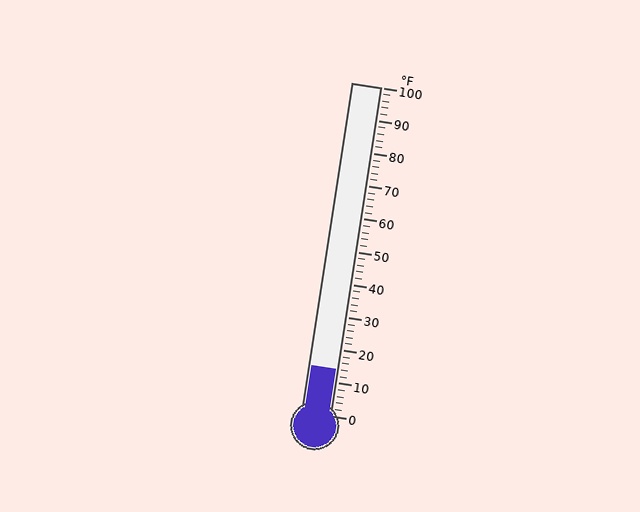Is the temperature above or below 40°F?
The temperature is below 40°F.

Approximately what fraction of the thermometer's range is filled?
The thermometer is filled to approximately 15% of its range.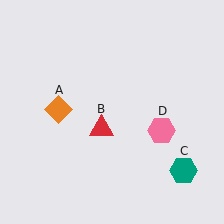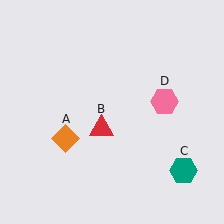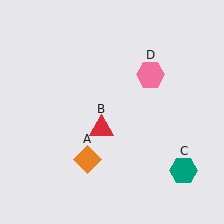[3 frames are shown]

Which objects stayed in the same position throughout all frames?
Red triangle (object B) and teal hexagon (object C) remained stationary.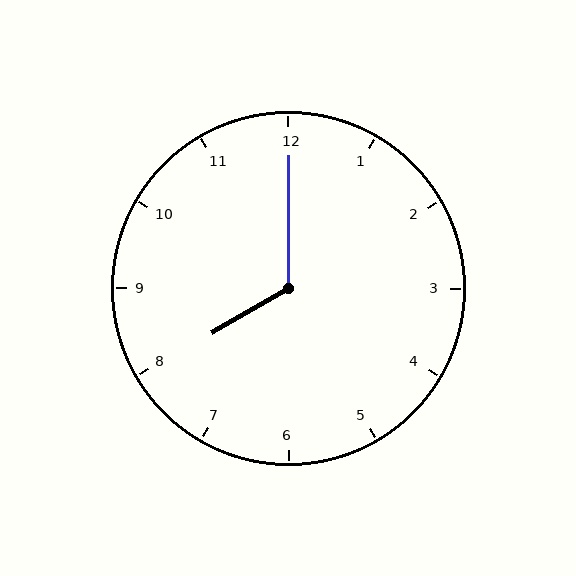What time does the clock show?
8:00.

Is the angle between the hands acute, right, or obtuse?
It is obtuse.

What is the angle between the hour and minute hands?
Approximately 120 degrees.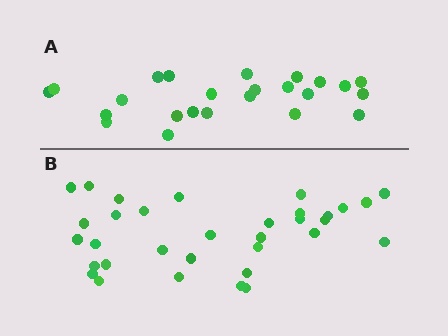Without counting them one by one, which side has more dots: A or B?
Region B (the bottom region) has more dots.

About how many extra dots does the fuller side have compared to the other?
Region B has roughly 8 or so more dots than region A.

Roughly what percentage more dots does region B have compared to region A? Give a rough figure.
About 40% more.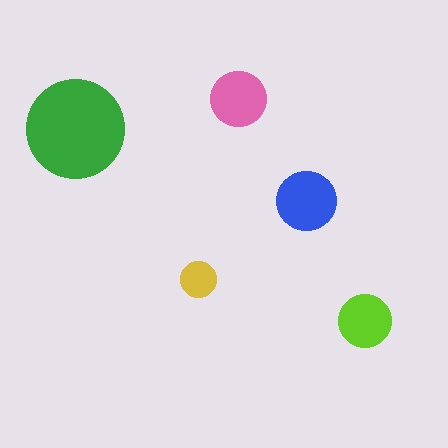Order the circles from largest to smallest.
the green one, the blue one, the pink one, the lime one, the yellow one.